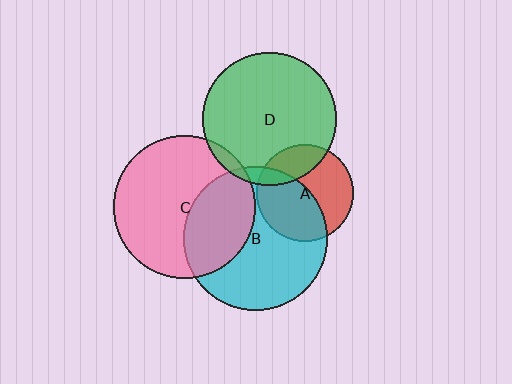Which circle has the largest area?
Circle B (cyan).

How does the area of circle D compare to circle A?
Approximately 1.9 times.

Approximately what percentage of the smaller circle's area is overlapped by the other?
Approximately 35%.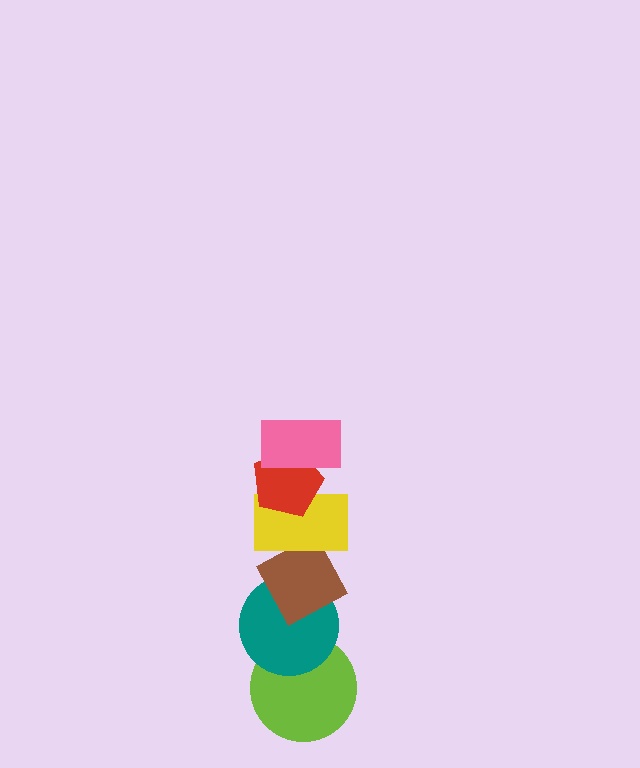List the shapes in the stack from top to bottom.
From top to bottom: the pink rectangle, the red pentagon, the yellow rectangle, the brown diamond, the teal circle, the lime circle.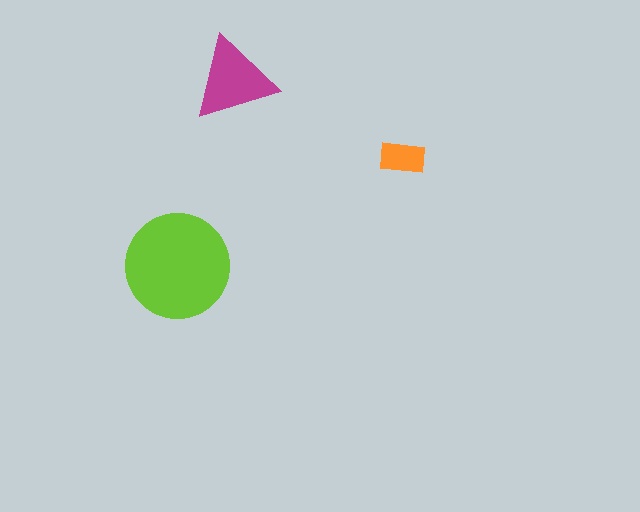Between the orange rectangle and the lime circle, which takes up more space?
The lime circle.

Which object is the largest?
The lime circle.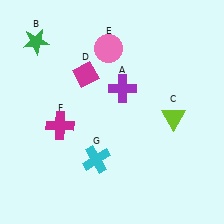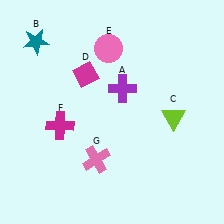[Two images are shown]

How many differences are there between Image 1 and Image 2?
There are 2 differences between the two images.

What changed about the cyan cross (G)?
In Image 1, G is cyan. In Image 2, it changed to pink.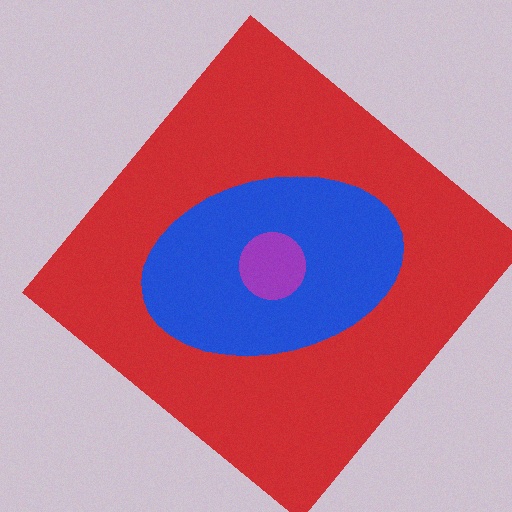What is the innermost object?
The purple circle.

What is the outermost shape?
The red diamond.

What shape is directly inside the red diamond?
The blue ellipse.